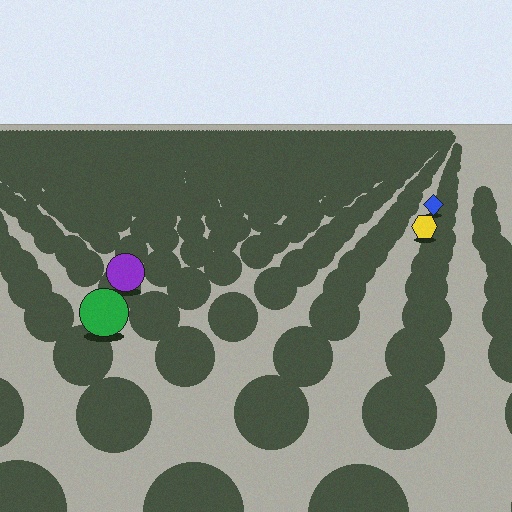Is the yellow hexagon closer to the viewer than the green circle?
No. The green circle is closer — you can tell from the texture gradient: the ground texture is coarser near it.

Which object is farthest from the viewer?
The blue diamond is farthest from the viewer. It appears smaller and the ground texture around it is denser.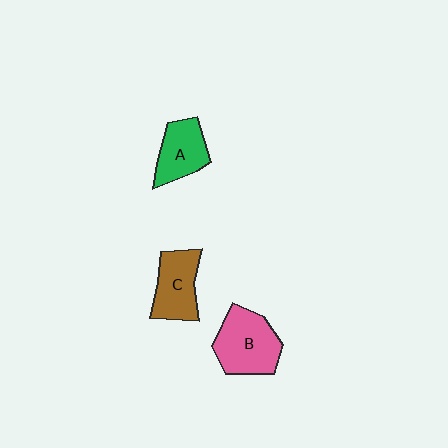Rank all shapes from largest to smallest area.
From largest to smallest: B (pink), C (brown), A (green).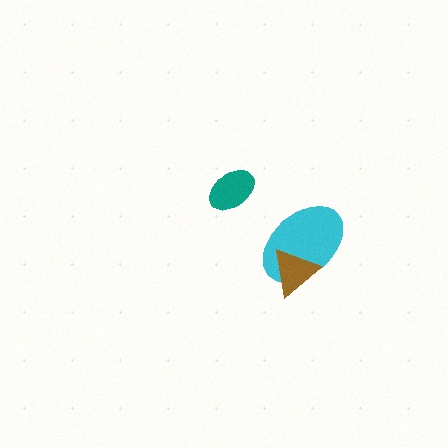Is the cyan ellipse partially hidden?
Yes, it is partially covered by another shape.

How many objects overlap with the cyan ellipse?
1 object overlaps with the cyan ellipse.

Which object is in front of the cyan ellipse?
The brown triangle is in front of the cyan ellipse.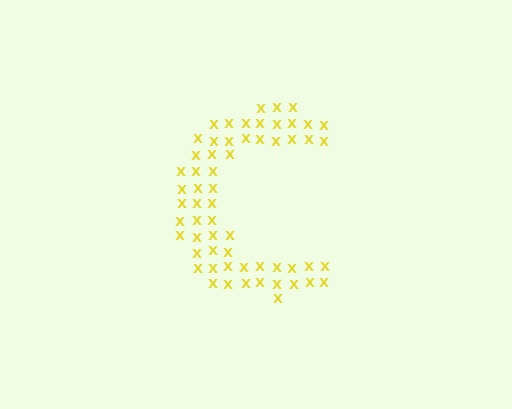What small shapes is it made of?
It is made of small letter X's.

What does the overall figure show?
The overall figure shows the letter C.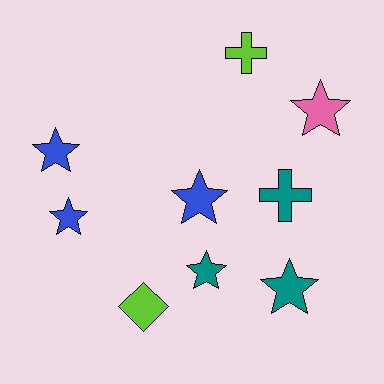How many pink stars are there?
There is 1 pink star.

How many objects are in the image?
There are 9 objects.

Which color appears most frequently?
Blue, with 3 objects.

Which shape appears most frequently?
Star, with 6 objects.